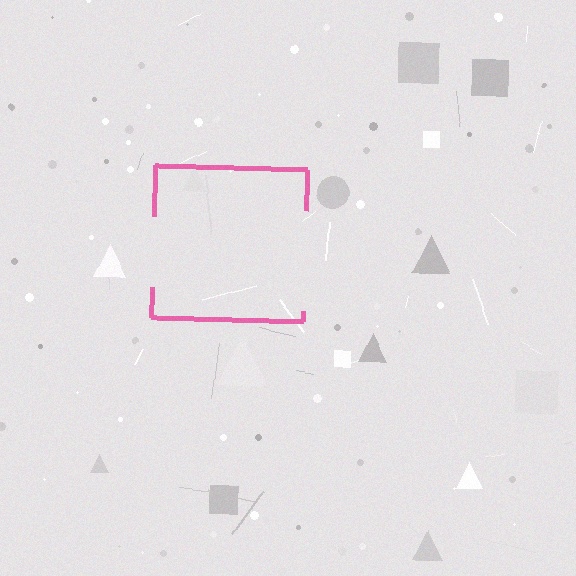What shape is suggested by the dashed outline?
The dashed outline suggests a square.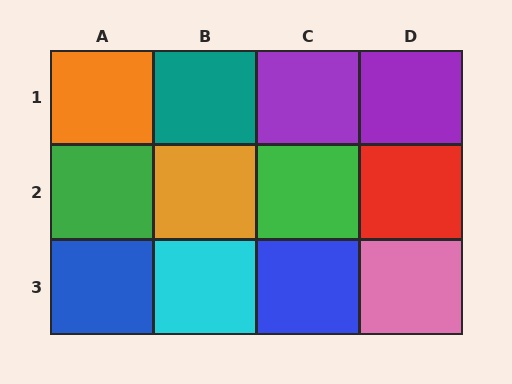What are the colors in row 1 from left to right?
Orange, teal, purple, purple.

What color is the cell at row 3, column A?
Blue.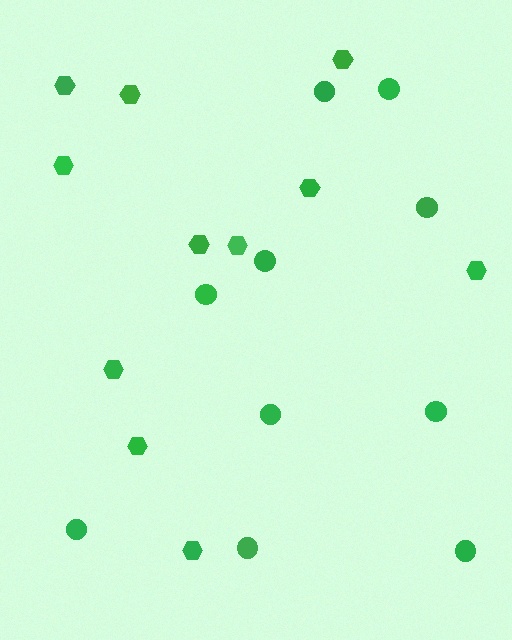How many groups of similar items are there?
There are 2 groups: one group of hexagons (11) and one group of circles (10).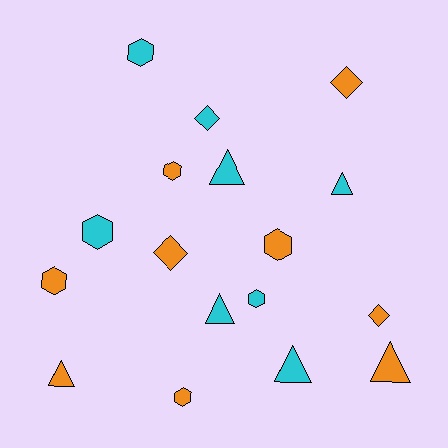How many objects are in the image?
There are 17 objects.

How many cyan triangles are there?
There are 4 cyan triangles.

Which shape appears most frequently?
Hexagon, with 7 objects.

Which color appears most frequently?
Orange, with 9 objects.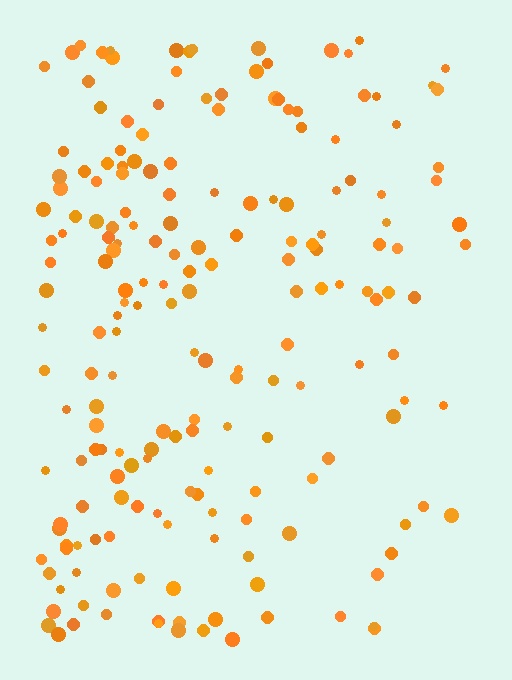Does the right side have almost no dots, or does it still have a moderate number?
Still a moderate number, just noticeably fewer than the left.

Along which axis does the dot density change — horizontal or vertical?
Horizontal.